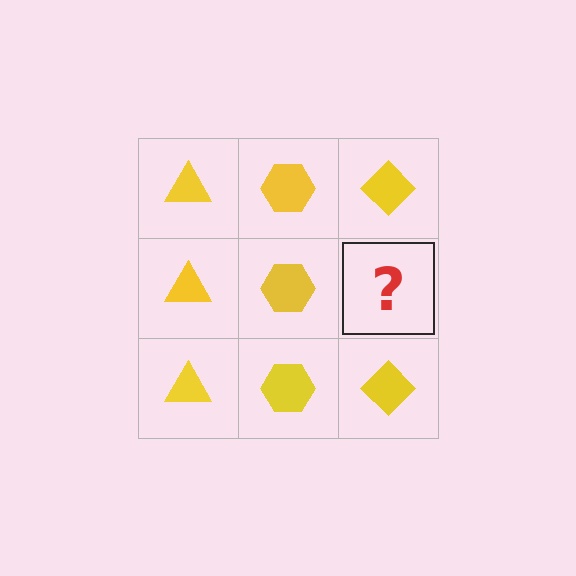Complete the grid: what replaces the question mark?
The question mark should be replaced with a yellow diamond.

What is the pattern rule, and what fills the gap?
The rule is that each column has a consistent shape. The gap should be filled with a yellow diamond.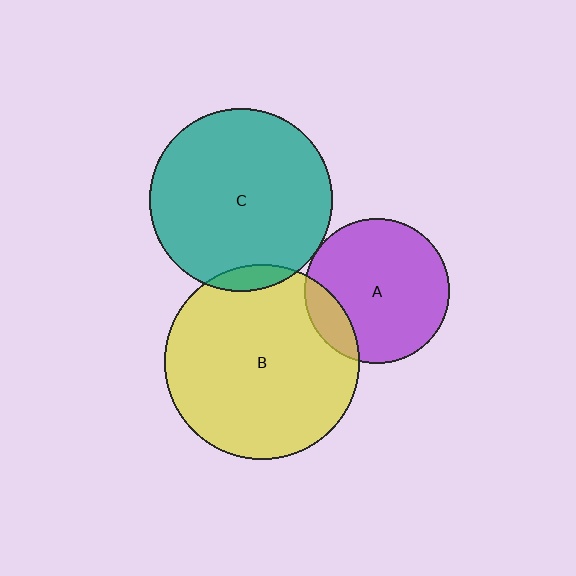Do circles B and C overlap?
Yes.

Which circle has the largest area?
Circle B (yellow).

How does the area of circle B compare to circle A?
Approximately 1.8 times.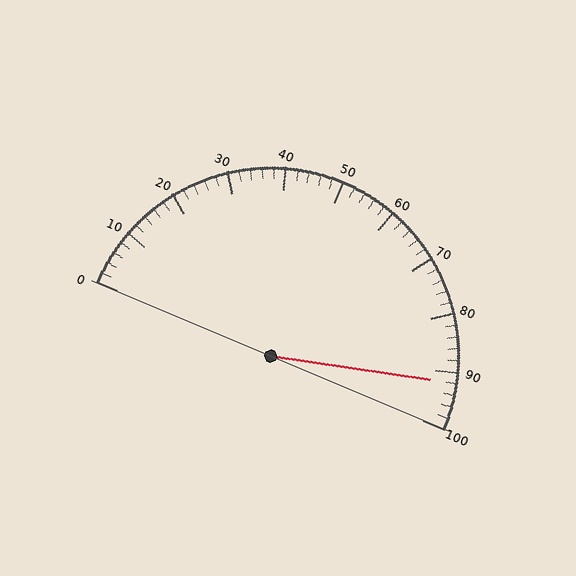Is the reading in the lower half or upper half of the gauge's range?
The reading is in the upper half of the range (0 to 100).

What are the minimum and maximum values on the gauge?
The gauge ranges from 0 to 100.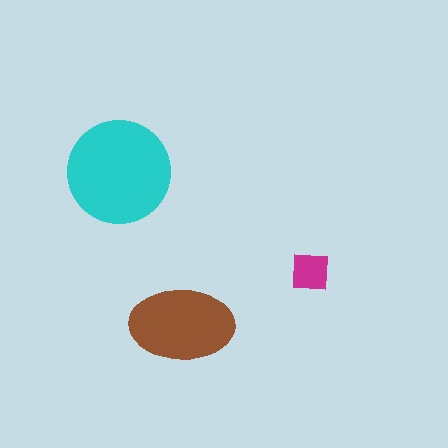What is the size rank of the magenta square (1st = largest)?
3rd.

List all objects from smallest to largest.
The magenta square, the brown ellipse, the cyan circle.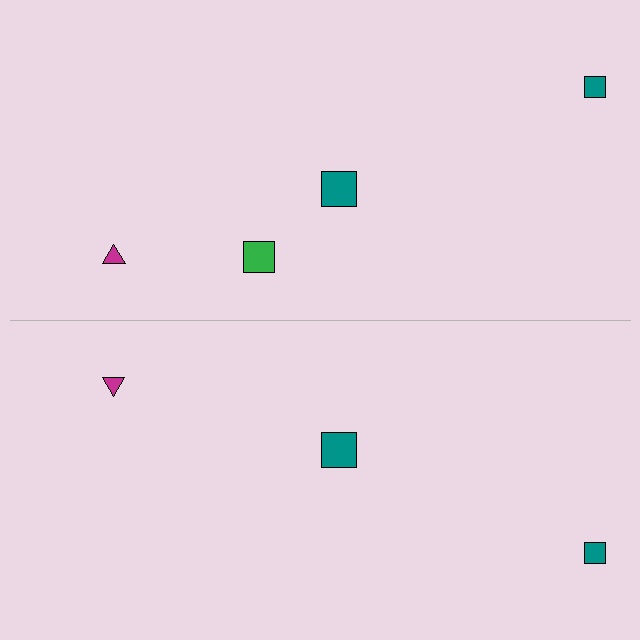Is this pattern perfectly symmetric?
No, the pattern is not perfectly symmetric. A green square is missing from the bottom side.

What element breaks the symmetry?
A green square is missing from the bottom side.